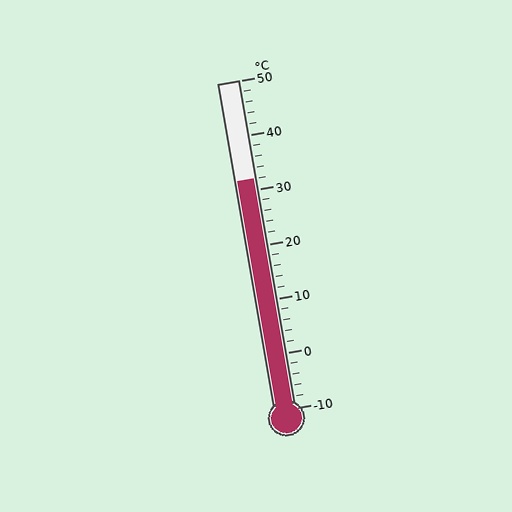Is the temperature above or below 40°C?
The temperature is below 40°C.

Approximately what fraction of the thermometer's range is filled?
The thermometer is filled to approximately 70% of its range.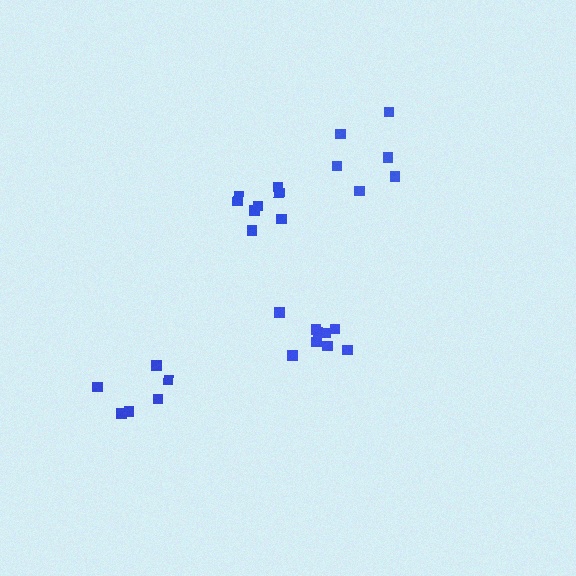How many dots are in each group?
Group 1: 6 dots, Group 2: 6 dots, Group 3: 9 dots, Group 4: 8 dots (29 total).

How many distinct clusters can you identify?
There are 4 distinct clusters.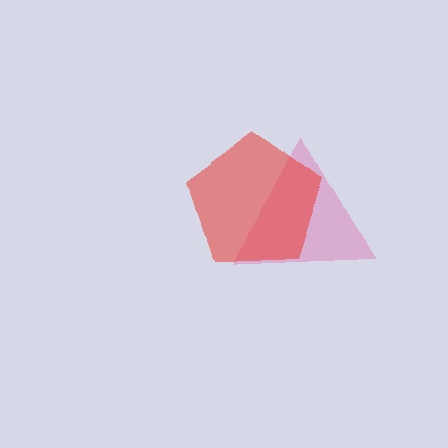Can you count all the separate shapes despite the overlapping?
Yes, there are 2 separate shapes.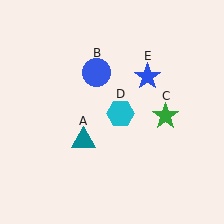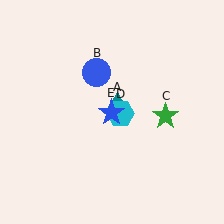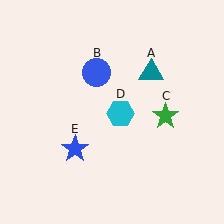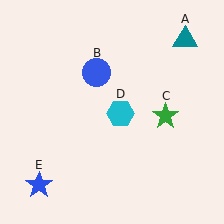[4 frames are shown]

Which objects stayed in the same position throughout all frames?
Blue circle (object B) and green star (object C) and cyan hexagon (object D) remained stationary.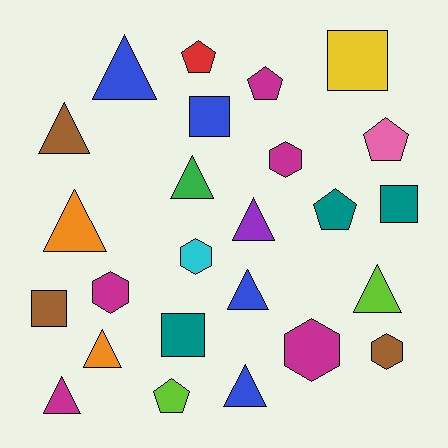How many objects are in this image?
There are 25 objects.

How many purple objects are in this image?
There is 1 purple object.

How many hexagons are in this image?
There are 5 hexagons.